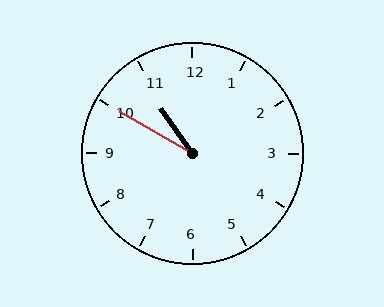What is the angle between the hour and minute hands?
Approximately 25 degrees.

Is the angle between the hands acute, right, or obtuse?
It is acute.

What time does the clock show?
10:50.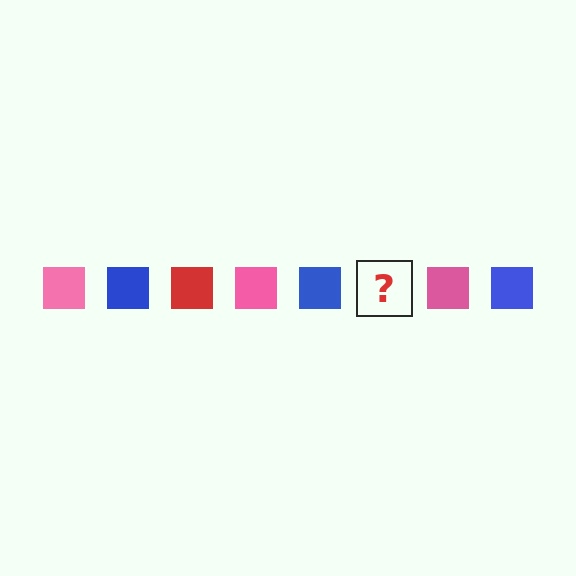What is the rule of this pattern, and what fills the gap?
The rule is that the pattern cycles through pink, blue, red squares. The gap should be filled with a red square.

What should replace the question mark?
The question mark should be replaced with a red square.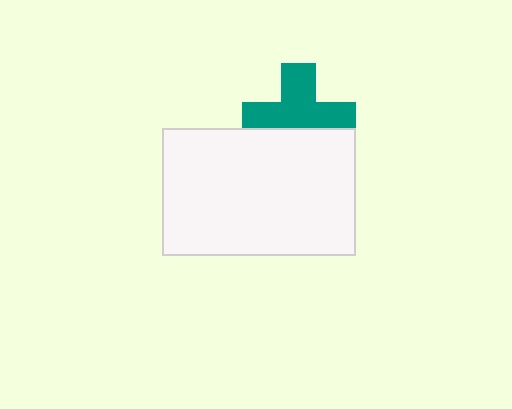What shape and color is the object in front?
The object in front is a white rectangle.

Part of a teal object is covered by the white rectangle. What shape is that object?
It is a cross.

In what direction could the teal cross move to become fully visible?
The teal cross could move up. That would shift it out from behind the white rectangle entirely.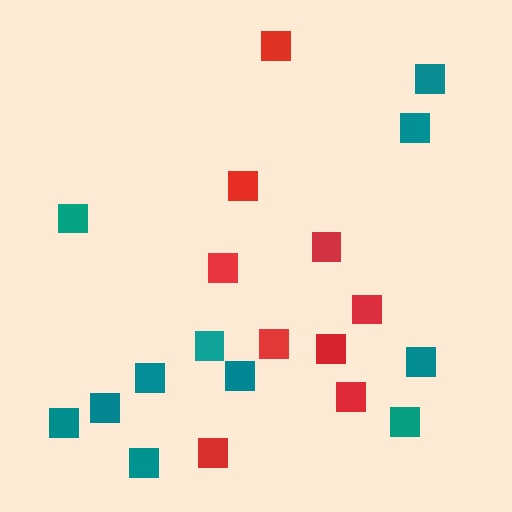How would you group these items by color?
There are 2 groups: one group of red squares (9) and one group of teal squares (11).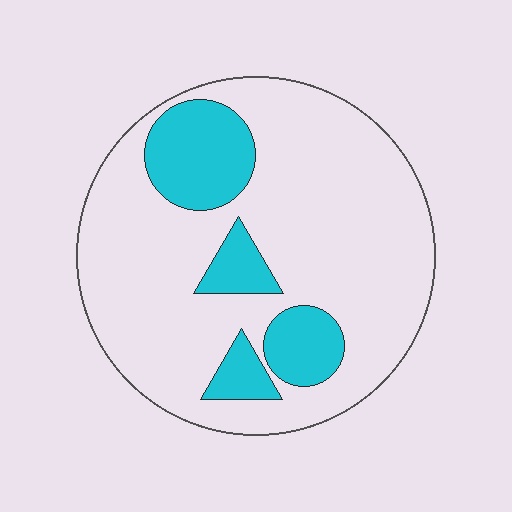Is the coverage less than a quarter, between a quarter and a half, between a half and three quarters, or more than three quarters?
Less than a quarter.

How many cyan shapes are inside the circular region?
4.